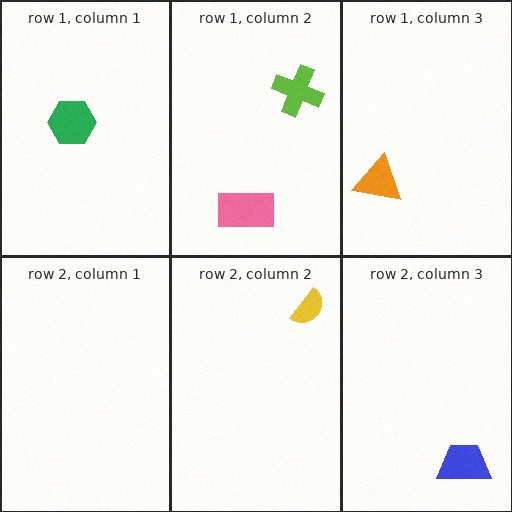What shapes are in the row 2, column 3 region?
The blue trapezoid.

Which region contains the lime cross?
The row 1, column 2 region.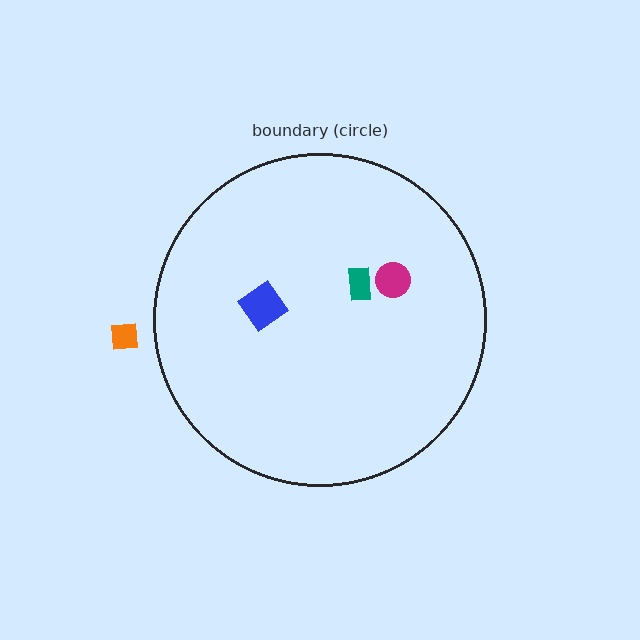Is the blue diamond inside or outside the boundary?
Inside.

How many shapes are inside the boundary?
3 inside, 1 outside.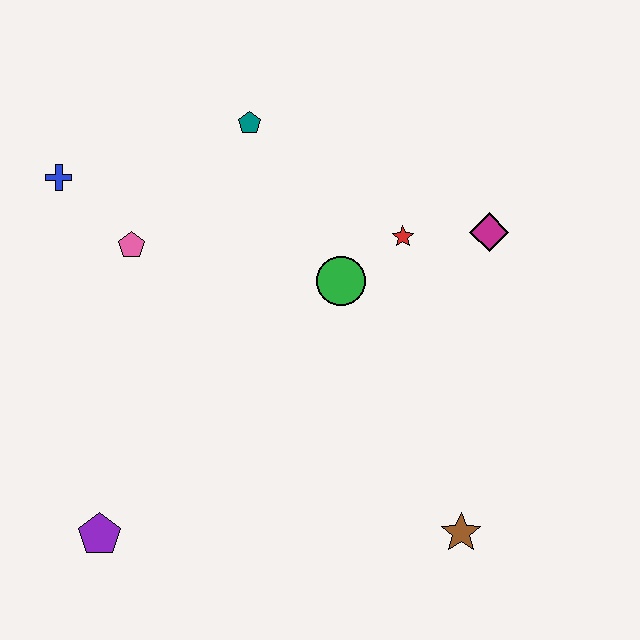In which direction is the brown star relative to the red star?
The brown star is below the red star.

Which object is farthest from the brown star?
The blue cross is farthest from the brown star.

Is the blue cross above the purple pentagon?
Yes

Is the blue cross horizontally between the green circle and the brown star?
No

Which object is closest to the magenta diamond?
The red star is closest to the magenta diamond.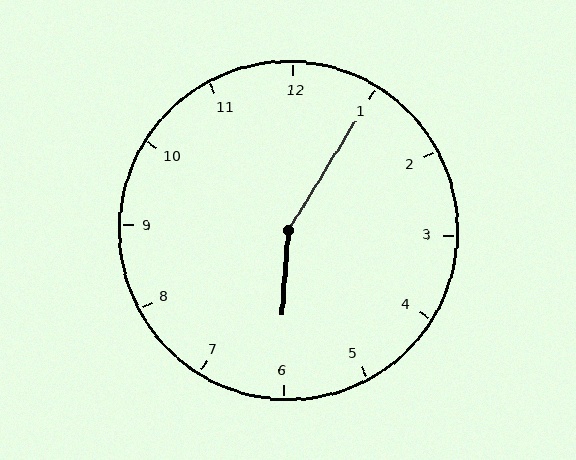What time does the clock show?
6:05.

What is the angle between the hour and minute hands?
Approximately 152 degrees.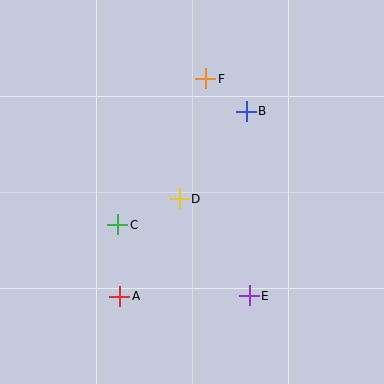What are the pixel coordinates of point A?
Point A is at (120, 296).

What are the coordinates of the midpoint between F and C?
The midpoint between F and C is at (162, 152).